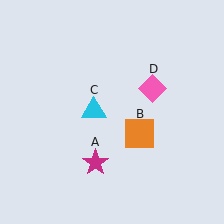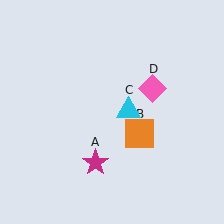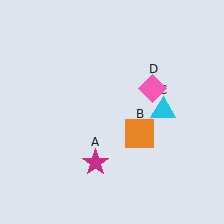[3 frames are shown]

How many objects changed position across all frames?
1 object changed position: cyan triangle (object C).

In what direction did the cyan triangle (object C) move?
The cyan triangle (object C) moved right.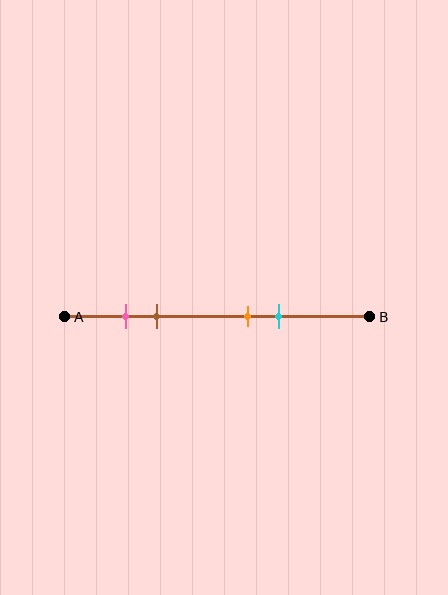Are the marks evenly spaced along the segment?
No, the marks are not evenly spaced.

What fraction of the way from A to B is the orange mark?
The orange mark is approximately 60% (0.6) of the way from A to B.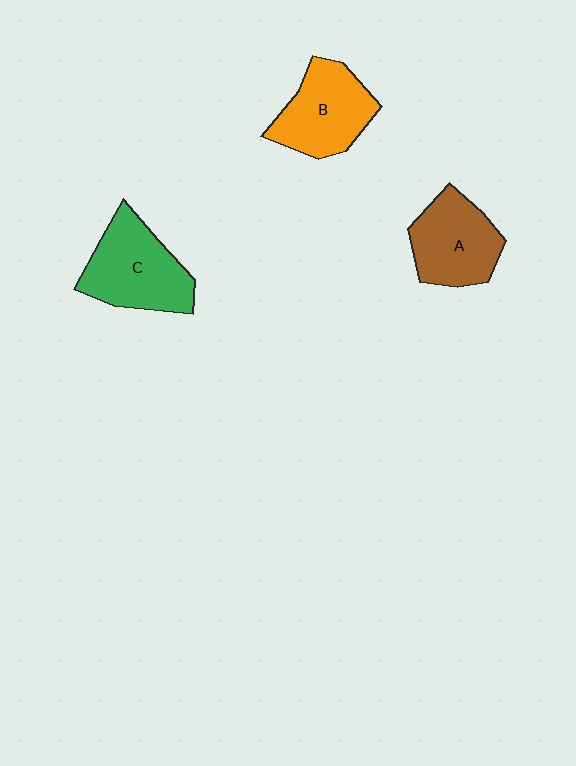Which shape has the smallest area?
Shape A (brown).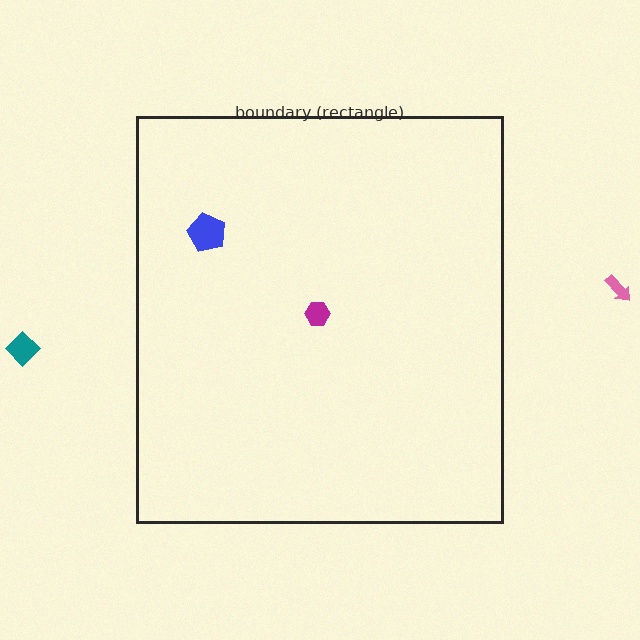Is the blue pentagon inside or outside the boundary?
Inside.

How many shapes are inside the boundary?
2 inside, 2 outside.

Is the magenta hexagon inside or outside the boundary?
Inside.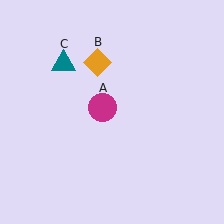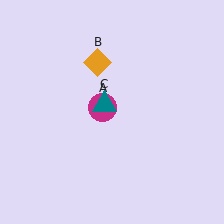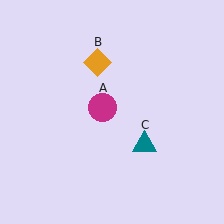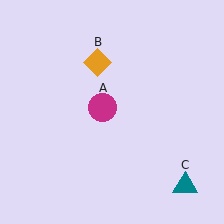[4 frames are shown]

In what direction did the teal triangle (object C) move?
The teal triangle (object C) moved down and to the right.